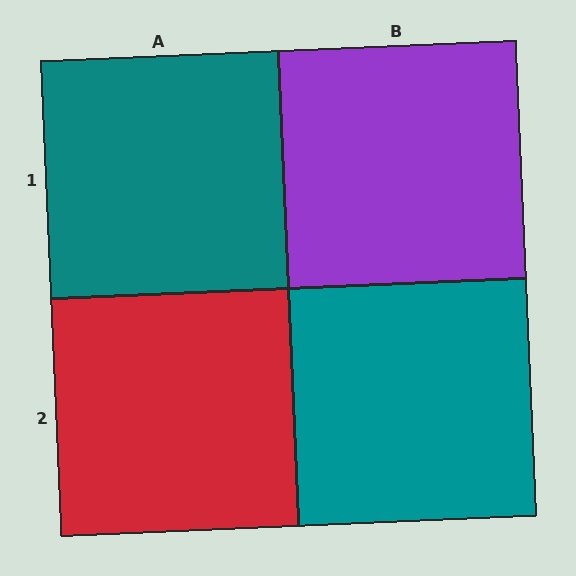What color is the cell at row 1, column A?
Teal.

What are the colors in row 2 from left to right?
Red, teal.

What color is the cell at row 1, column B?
Purple.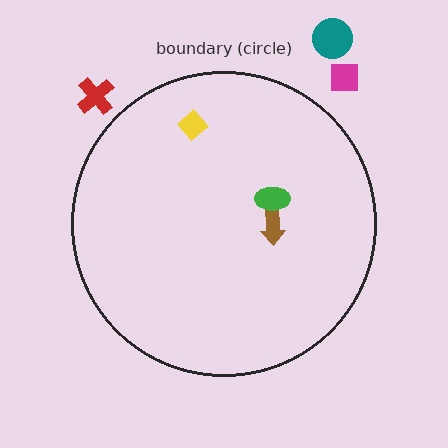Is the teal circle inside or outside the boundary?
Outside.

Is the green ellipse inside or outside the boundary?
Inside.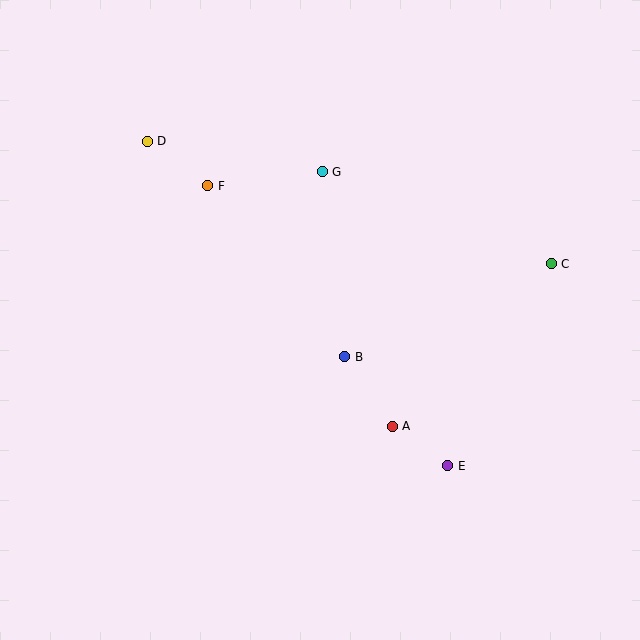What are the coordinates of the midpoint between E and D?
The midpoint between E and D is at (298, 304).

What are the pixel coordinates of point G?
Point G is at (322, 172).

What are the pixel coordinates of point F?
Point F is at (208, 186).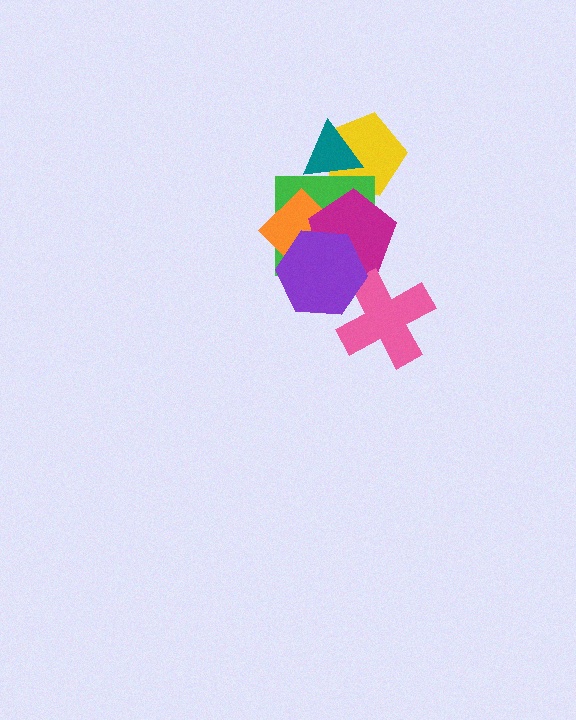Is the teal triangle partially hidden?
Yes, it is partially covered by another shape.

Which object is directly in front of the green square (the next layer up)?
The orange diamond is directly in front of the green square.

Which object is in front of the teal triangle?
The green square is in front of the teal triangle.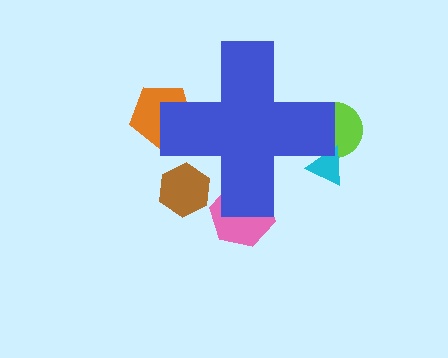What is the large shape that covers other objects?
A blue cross.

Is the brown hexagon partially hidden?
Yes, the brown hexagon is partially hidden behind the blue cross.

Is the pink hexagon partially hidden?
Yes, the pink hexagon is partially hidden behind the blue cross.